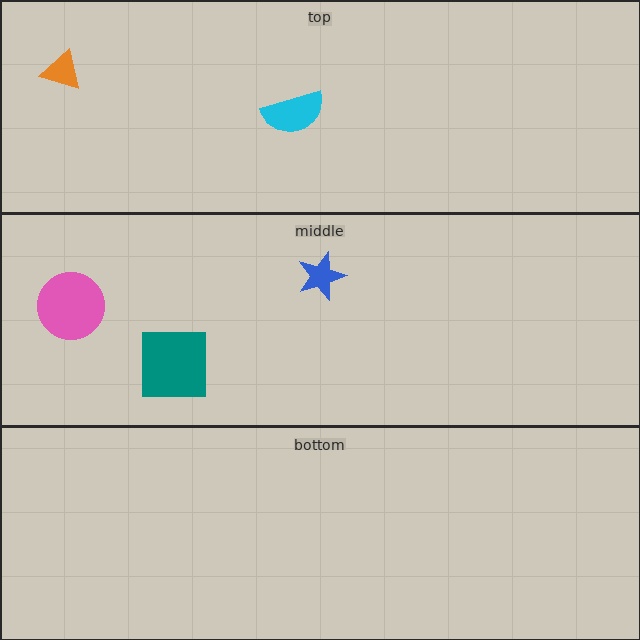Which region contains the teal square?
The middle region.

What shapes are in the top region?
The cyan semicircle, the orange triangle.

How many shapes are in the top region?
2.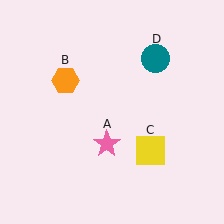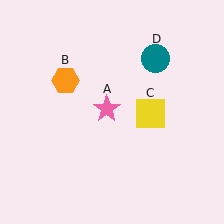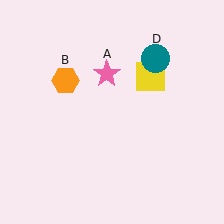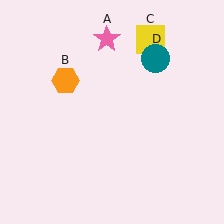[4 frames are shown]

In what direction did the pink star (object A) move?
The pink star (object A) moved up.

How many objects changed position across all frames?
2 objects changed position: pink star (object A), yellow square (object C).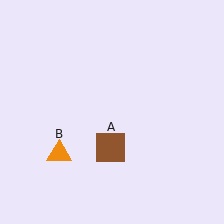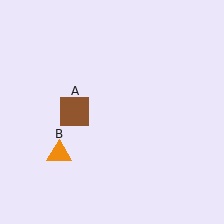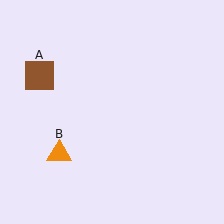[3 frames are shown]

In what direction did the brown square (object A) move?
The brown square (object A) moved up and to the left.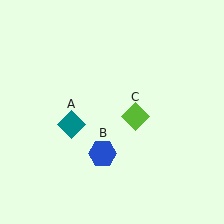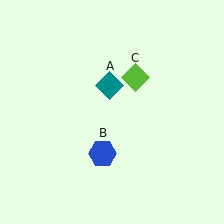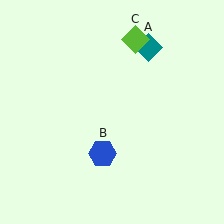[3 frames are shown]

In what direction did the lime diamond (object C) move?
The lime diamond (object C) moved up.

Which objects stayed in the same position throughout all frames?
Blue hexagon (object B) remained stationary.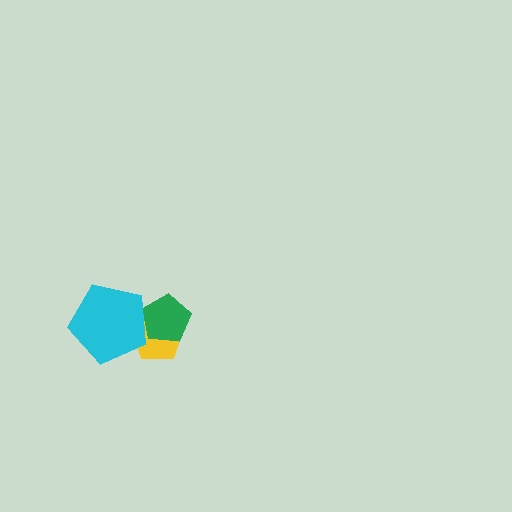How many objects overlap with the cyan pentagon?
2 objects overlap with the cyan pentagon.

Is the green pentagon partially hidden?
Yes, it is partially covered by another shape.